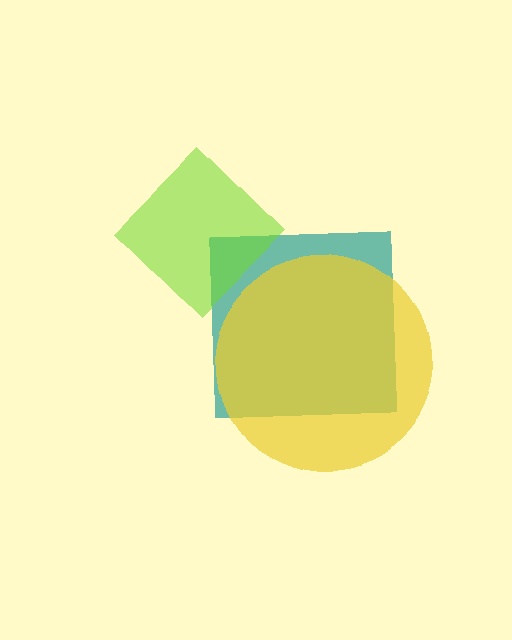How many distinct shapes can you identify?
There are 3 distinct shapes: a teal square, a lime diamond, a yellow circle.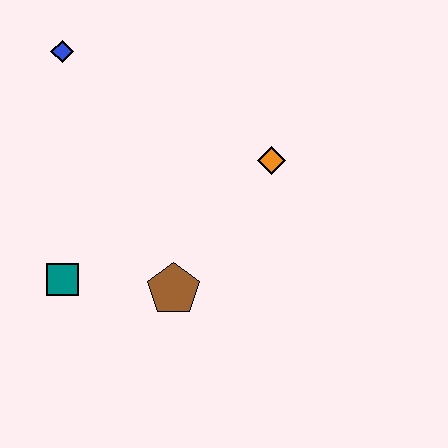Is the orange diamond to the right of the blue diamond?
Yes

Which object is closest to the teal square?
The brown pentagon is closest to the teal square.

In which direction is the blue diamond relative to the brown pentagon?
The blue diamond is above the brown pentagon.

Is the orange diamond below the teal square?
No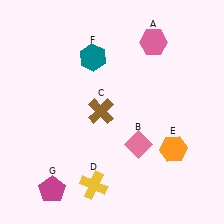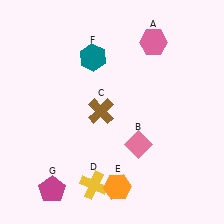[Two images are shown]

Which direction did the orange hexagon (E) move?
The orange hexagon (E) moved left.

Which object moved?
The orange hexagon (E) moved left.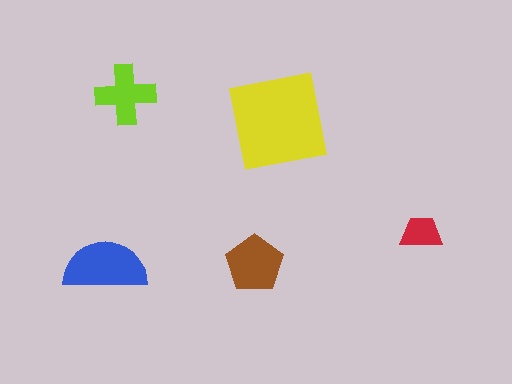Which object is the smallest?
The red trapezoid.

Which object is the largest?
The yellow square.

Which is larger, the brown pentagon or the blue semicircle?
The blue semicircle.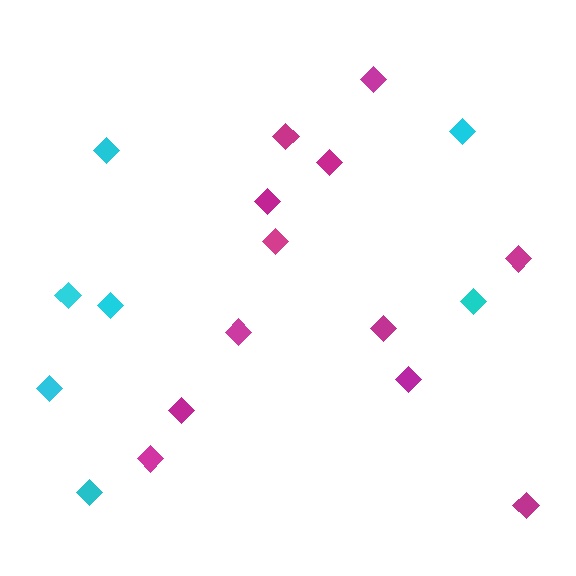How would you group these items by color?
There are 2 groups: one group of cyan diamonds (7) and one group of magenta diamonds (12).